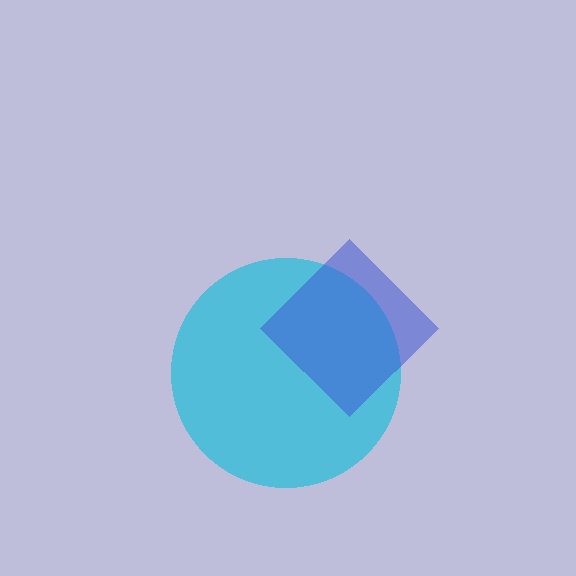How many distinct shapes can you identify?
There are 2 distinct shapes: a cyan circle, a blue diamond.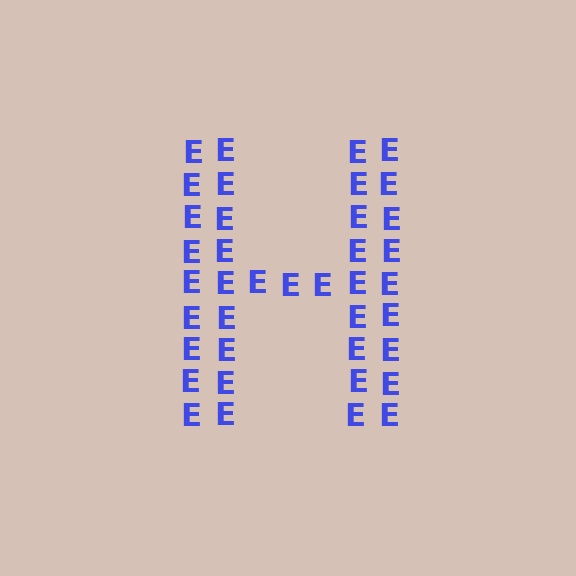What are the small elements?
The small elements are letter E's.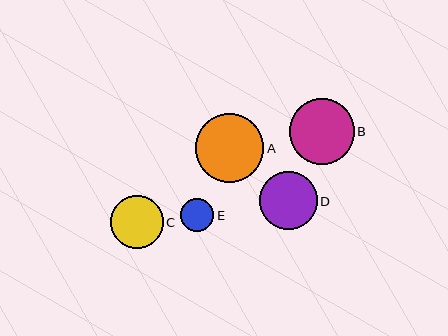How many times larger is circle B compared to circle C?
Circle B is approximately 1.2 times the size of circle C.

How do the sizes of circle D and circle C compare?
Circle D and circle C are approximately the same size.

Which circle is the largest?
Circle A is the largest with a size of approximately 69 pixels.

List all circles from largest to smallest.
From largest to smallest: A, B, D, C, E.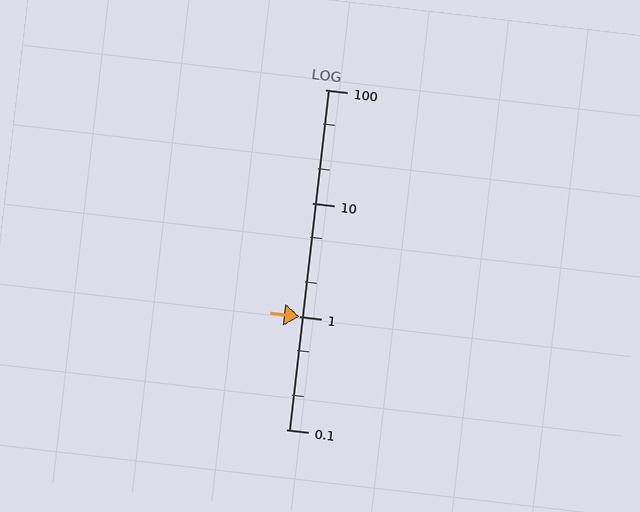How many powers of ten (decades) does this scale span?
The scale spans 3 decades, from 0.1 to 100.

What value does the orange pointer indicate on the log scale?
The pointer indicates approximately 1.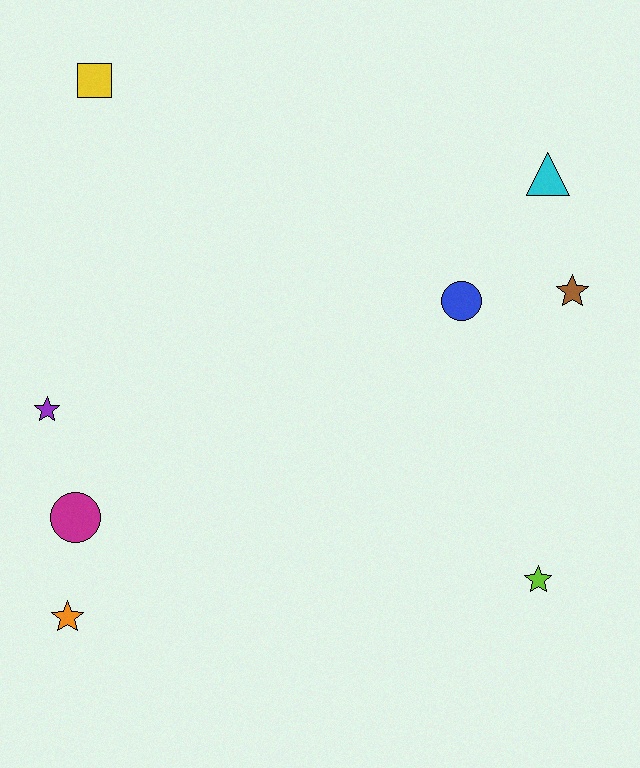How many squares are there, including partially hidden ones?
There is 1 square.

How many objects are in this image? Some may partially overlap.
There are 8 objects.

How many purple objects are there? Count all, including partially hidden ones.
There is 1 purple object.